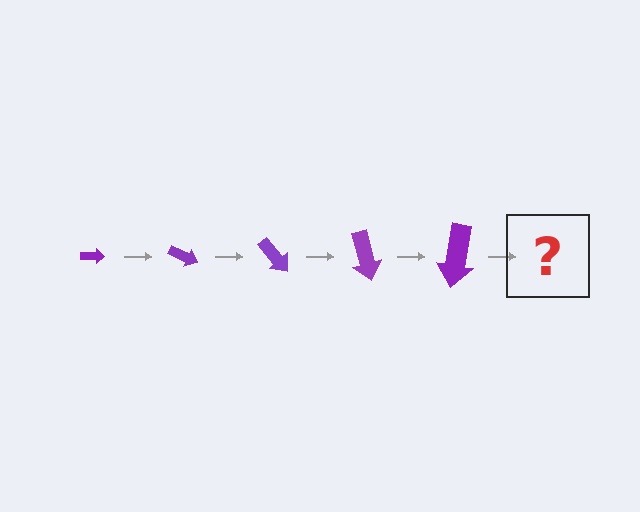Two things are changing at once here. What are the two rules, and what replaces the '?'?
The two rules are that the arrow grows larger each step and it rotates 25 degrees each step. The '?' should be an arrow, larger than the previous one and rotated 125 degrees from the start.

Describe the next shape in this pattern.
It should be an arrow, larger than the previous one and rotated 125 degrees from the start.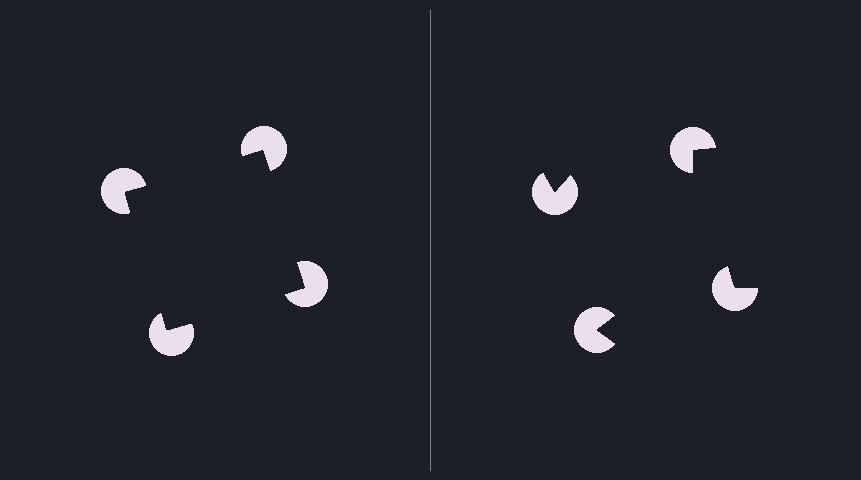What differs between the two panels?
The pac-man discs are positioned identically on both sides; only the wedge orientations differ. On the left they align to a square; on the right they are misaligned.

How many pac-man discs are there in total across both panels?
8 — 4 on each side.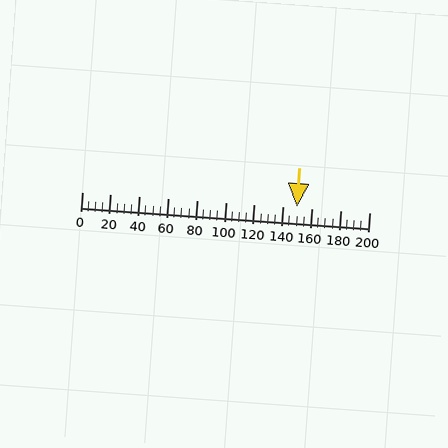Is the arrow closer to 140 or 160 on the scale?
The arrow is closer to 140.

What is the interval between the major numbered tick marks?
The major tick marks are spaced 20 units apart.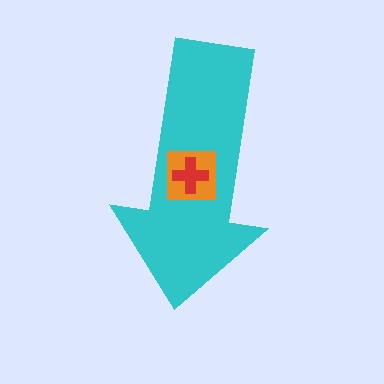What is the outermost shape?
The cyan arrow.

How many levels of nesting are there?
3.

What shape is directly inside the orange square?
The red cross.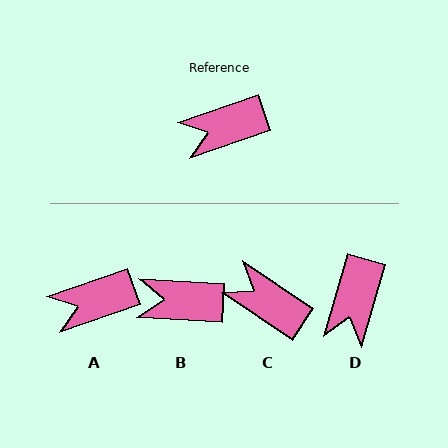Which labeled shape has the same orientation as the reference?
A.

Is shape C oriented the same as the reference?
No, it is off by about 53 degrees.